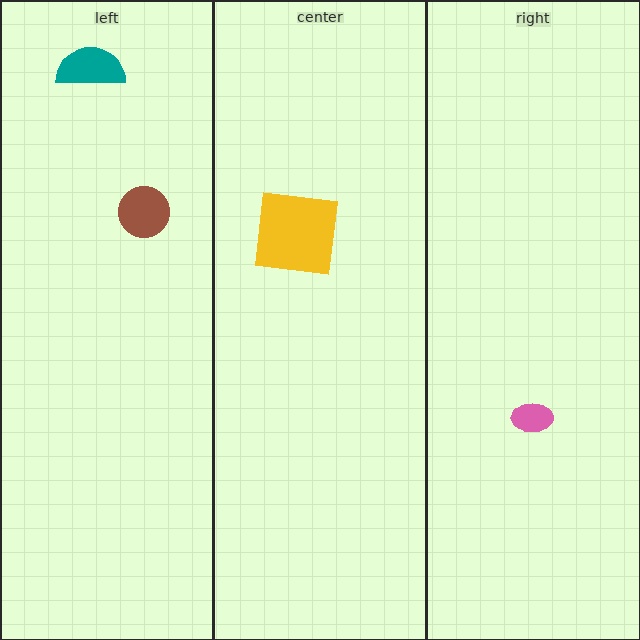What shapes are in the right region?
The pink ellipse.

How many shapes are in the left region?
2.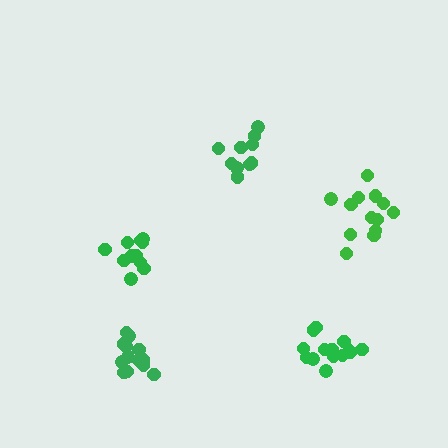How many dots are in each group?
Group 1: 11 dots, Group 2: 15 dots, Group 3: 13 dots, Group 4: 10 dots, Group 5: 13 dots (62 total).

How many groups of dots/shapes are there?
There are 5 groups.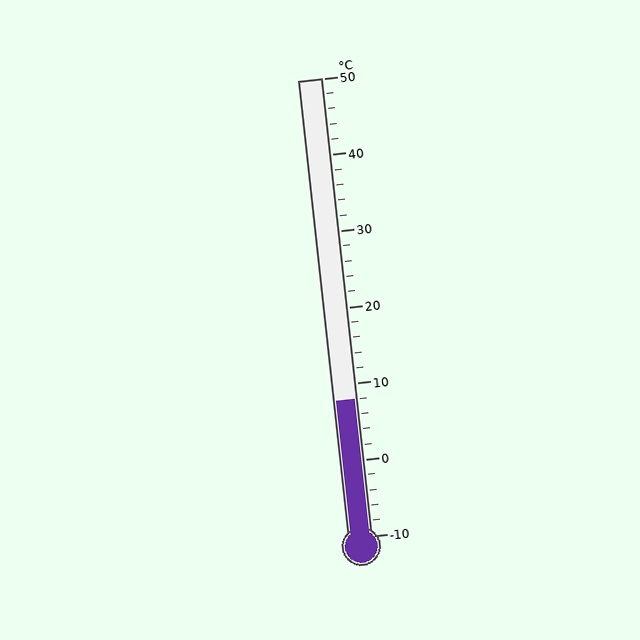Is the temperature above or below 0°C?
The temperature is above 0°C.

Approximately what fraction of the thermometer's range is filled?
The thermometer is filled to approximately 30% of its range.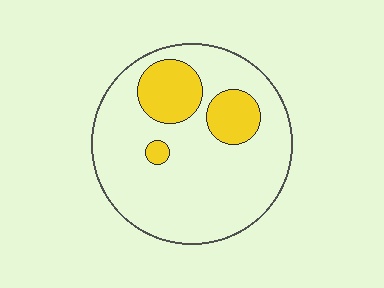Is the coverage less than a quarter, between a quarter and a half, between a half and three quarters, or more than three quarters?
Less than a quarter.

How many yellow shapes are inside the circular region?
3.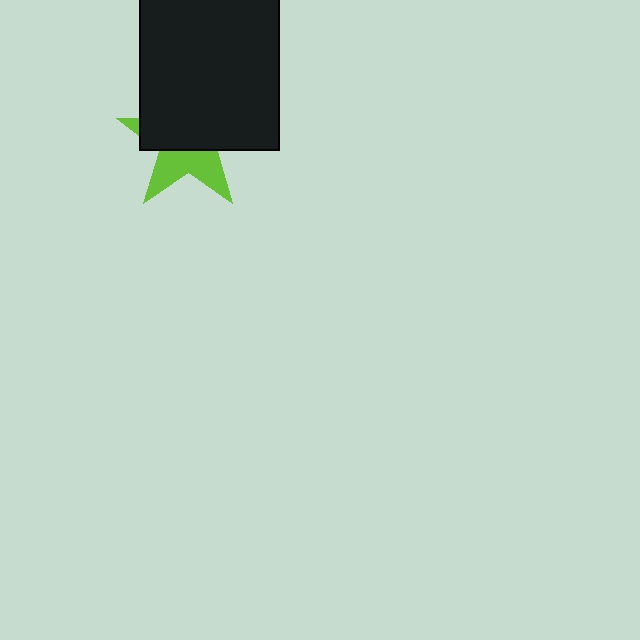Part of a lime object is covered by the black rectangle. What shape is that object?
It is a star.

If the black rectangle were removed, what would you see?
You would see the complete lime star.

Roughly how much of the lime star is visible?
A small part of it is visible (roughly 39%).